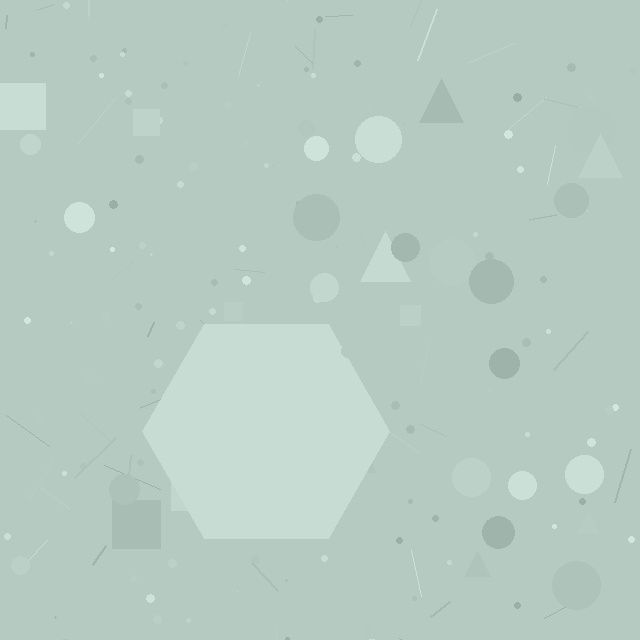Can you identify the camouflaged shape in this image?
The camouflaged shape is a hexagon.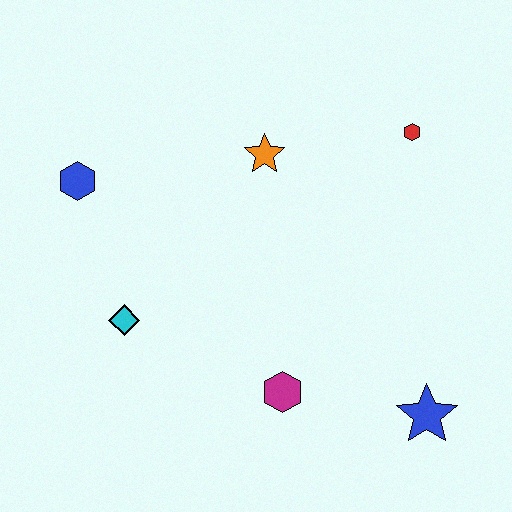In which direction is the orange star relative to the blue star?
The orange star is above the blue star.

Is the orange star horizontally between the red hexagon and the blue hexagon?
Yes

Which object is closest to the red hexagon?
The orange star is closest to the red hexagon.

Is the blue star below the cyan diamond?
Yes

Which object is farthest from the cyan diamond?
The red hexagon is farthest from the cyan diamond.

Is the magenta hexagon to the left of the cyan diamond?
No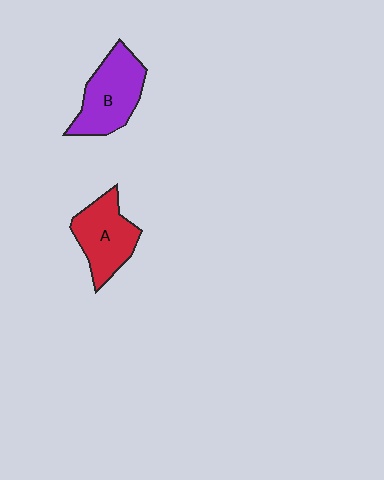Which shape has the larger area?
Shape B (purple).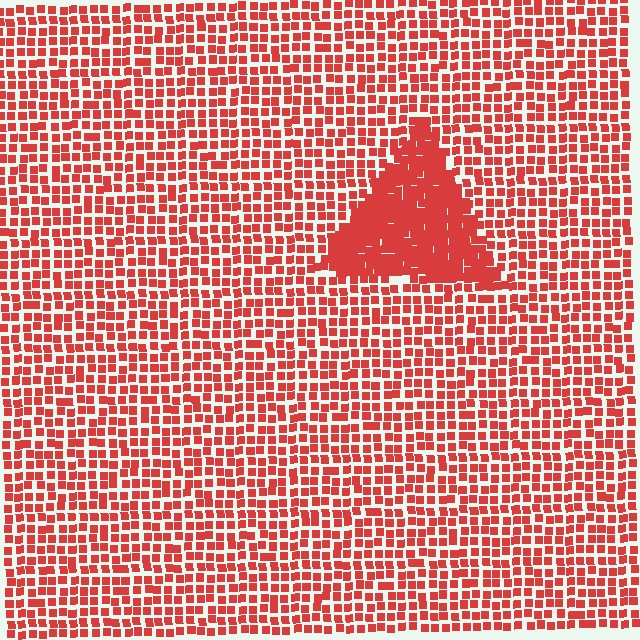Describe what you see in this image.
The image contains small red elements arranged at two different densities. A triangle-shaped region is visible where the elements are more densely packed than the surrounding area.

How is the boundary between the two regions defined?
The boundary is defined by a change in element density (approximately 2.0x ratio). All elements are the same color, size, and shape.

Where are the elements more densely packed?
The elements are more densely packed inside the triangle boundary.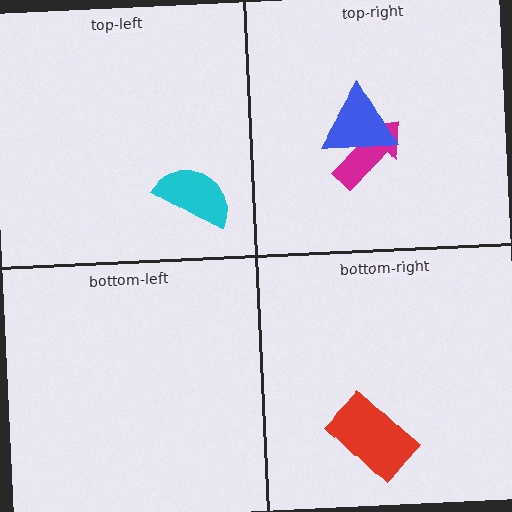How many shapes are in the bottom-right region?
1.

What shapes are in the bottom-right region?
The red rectangle.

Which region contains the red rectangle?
The bottom-right region.